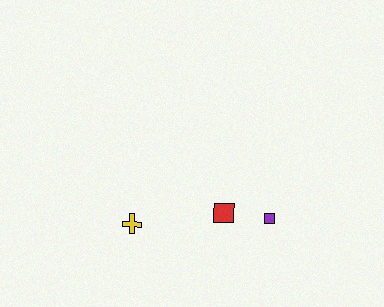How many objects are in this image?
There are 3 objects.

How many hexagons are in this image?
There are no hexagons.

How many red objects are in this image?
There is 1 red object.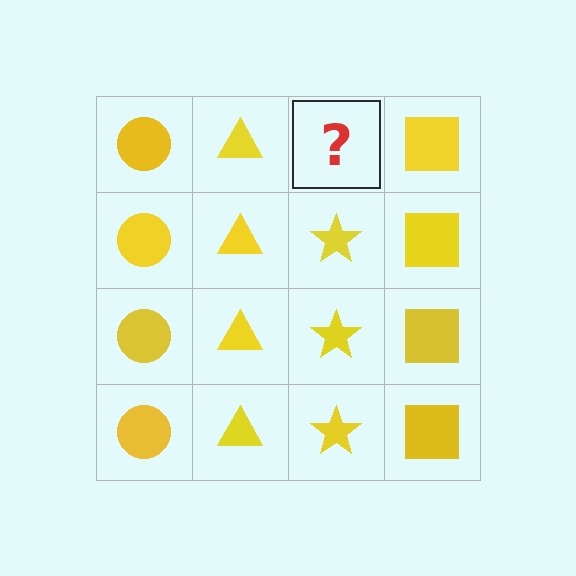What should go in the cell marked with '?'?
The missing cell should contain a yellow star.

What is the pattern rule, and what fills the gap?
The rule is that each column has a consistent shape. The gap should be filled with a yellow star.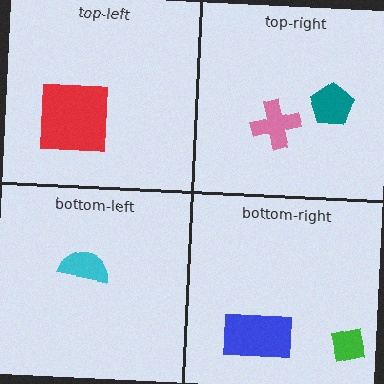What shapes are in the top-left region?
The red square.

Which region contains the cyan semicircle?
The bottom-left region.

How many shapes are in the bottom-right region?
2.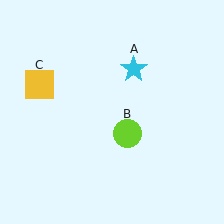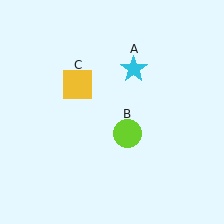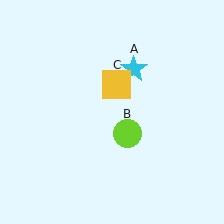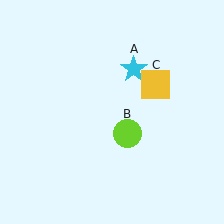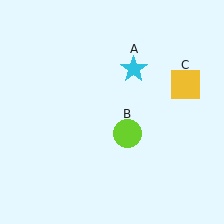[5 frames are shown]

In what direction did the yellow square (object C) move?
The yellow square (object C) moved right.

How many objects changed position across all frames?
1 object changed position: yellow square (object C).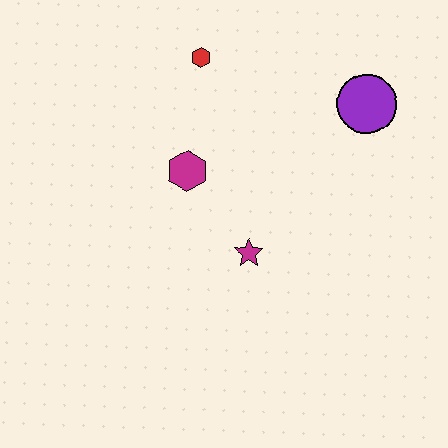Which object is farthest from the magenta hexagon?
The purple circle is farthest from the magenta hexagon.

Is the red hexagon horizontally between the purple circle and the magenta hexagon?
Yes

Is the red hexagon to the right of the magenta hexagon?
Yes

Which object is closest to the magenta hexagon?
The magenta star is closest to the magenta hexagon.